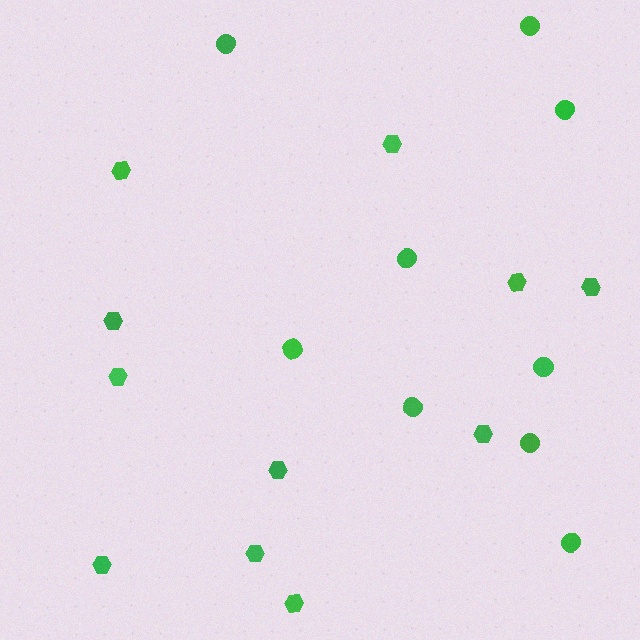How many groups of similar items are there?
There are 2 groups: one group of hexagons (11) and one group of circles (9).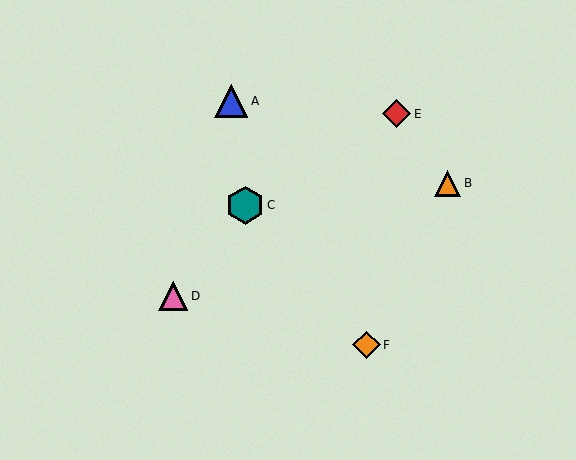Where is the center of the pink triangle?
The center of the pink triangle is at (173, 296).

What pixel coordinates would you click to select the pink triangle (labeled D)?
Click at (173, 296) to select the pink triangle D.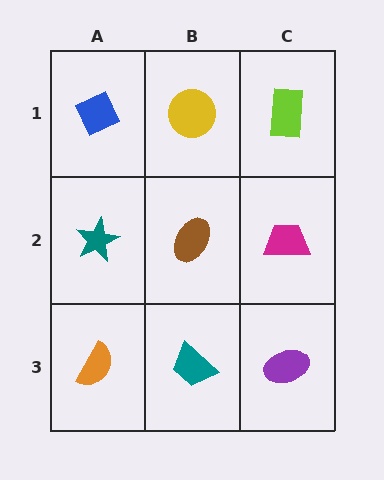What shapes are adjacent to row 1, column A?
A teal star (row 2, column A), a yellow circle (row 1, column B).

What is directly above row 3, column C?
A magenta trapezoid.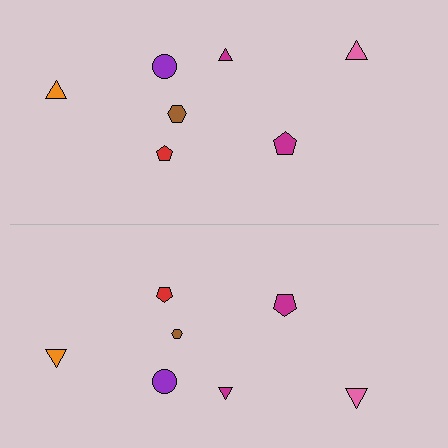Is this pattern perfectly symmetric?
No, the pattern is not perfectly symmetric. The brown hexagon on the bottom side has a different size than its mirror counterpart.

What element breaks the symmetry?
The brown hexagon on the bottom side has a different size than its mirror counterpart.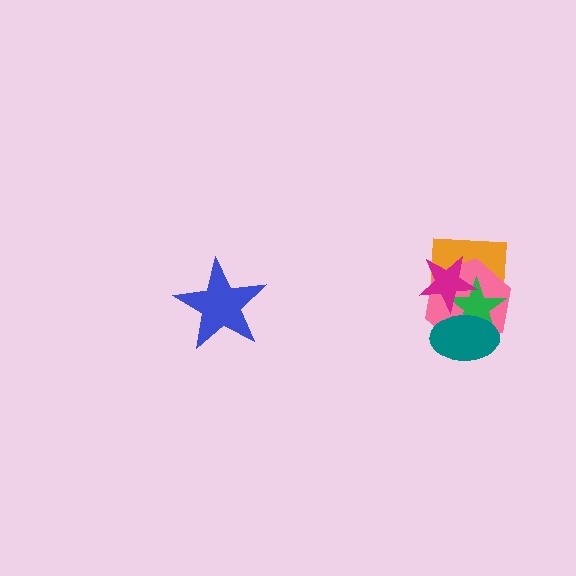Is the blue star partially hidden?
No, no other shape covers it.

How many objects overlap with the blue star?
0 objects overlap with the blue star.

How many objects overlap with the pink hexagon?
4 objects overlap with the pink hexagon.